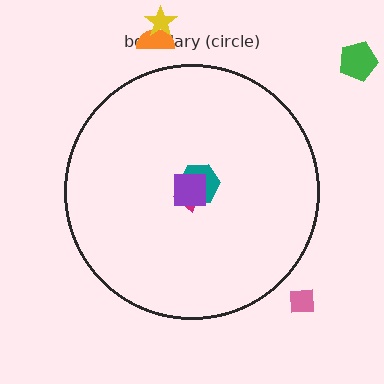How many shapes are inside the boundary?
3 inside, 4 outside.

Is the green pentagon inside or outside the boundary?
Outside.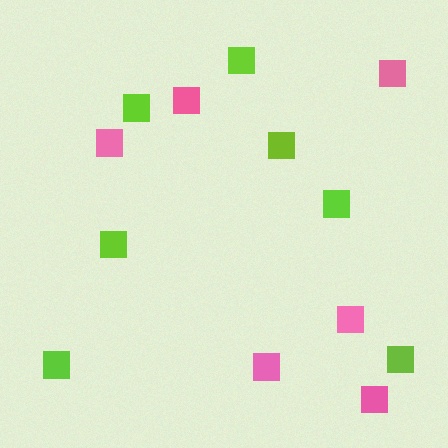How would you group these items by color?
There are 2 groups: one group of lime squares (7) and one group of pink squares (6).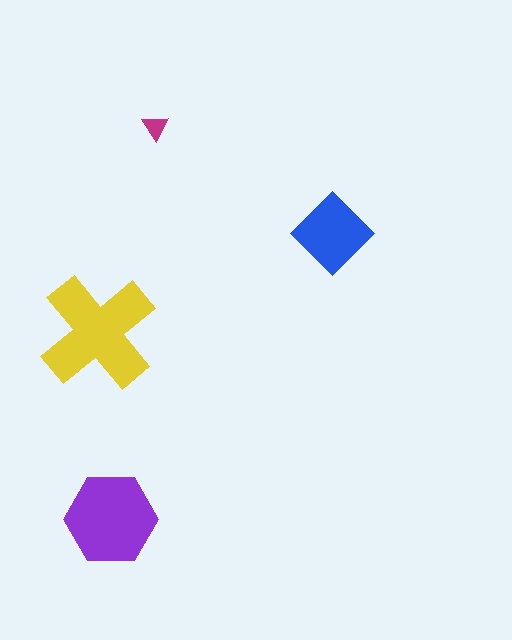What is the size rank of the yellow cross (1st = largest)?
1st.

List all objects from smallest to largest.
The magenta triangle, the blue diamond, the purple hexagon, the yellow cross.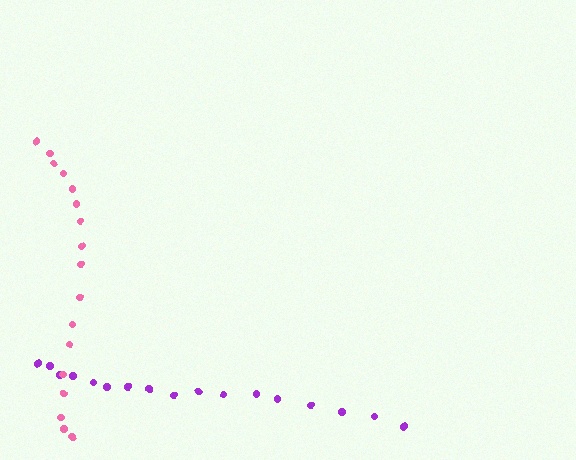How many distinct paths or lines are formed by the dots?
There are 2 distinct paths.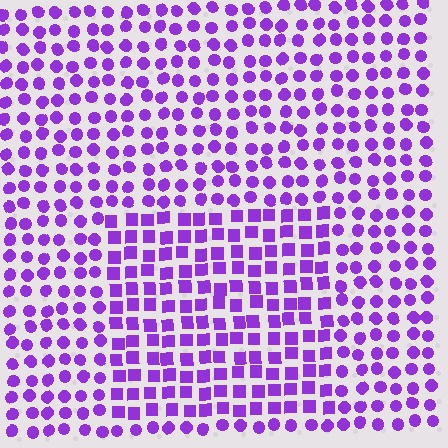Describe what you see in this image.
The image is filled with small purple elements arranged in a uniform grid. A rectangle-shaped region contains squares, while the surrounding area contains circles. The boundary is defined purely by the change in element shape.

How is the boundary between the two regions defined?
The boundary is defined by a change in element shape: squares inside vs. circles outside. All elements share the same color and spacing.